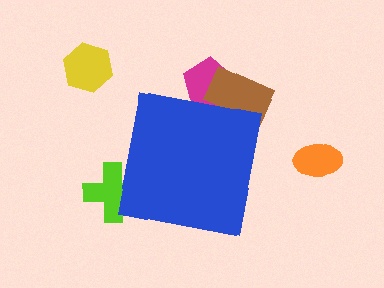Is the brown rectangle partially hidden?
Yes, the brown rectangle is partially hidden behind the blue square.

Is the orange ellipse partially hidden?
No, the orange ellipse is fully visible.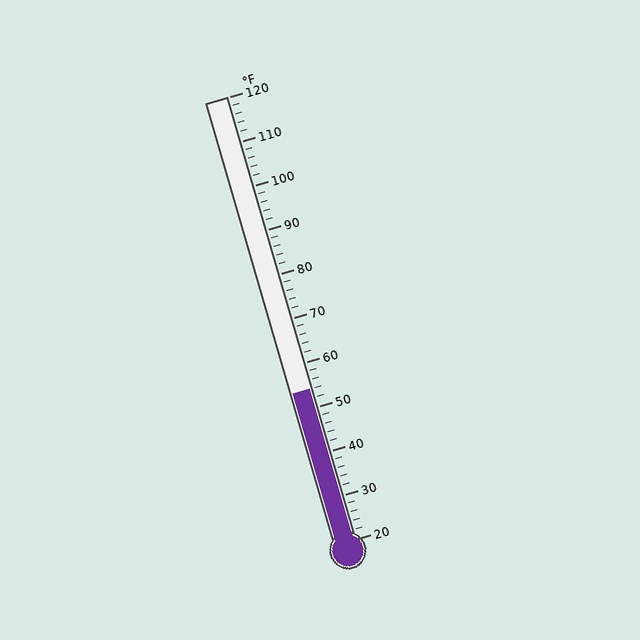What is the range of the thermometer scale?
The thermometer scale ranges from 20°F to 120°F.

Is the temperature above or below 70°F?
The temperature is below 70°F.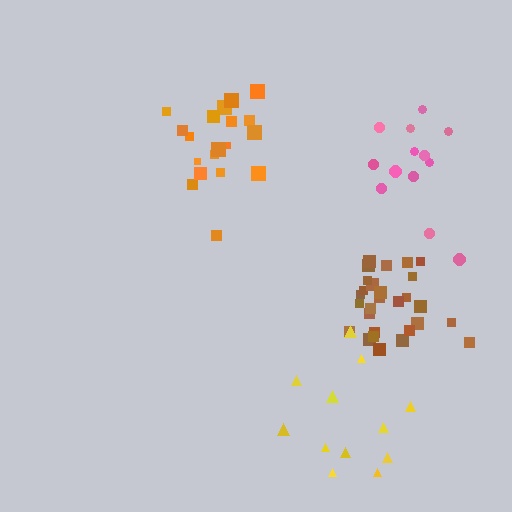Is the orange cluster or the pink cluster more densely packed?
Orange.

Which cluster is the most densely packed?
Brown.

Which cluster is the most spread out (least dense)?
Yellow.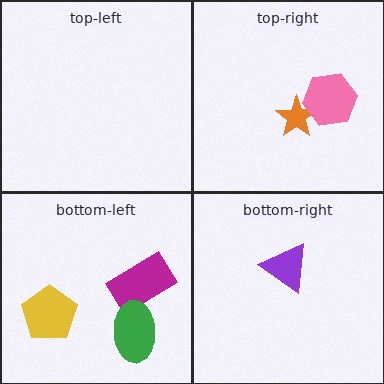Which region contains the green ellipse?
The bottom-left region.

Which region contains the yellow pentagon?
The bottom-left region.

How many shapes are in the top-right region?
2.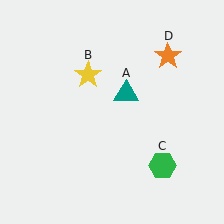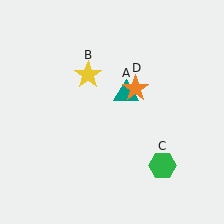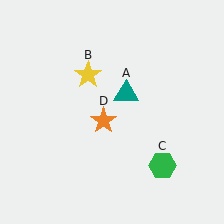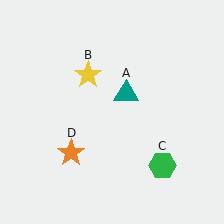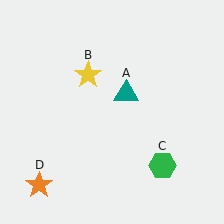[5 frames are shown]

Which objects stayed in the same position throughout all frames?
Teal triangle (object A) and yellow star (object B) and green hexagon (object C) remained stationary.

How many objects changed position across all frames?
1 object changed position: orange star (object D).